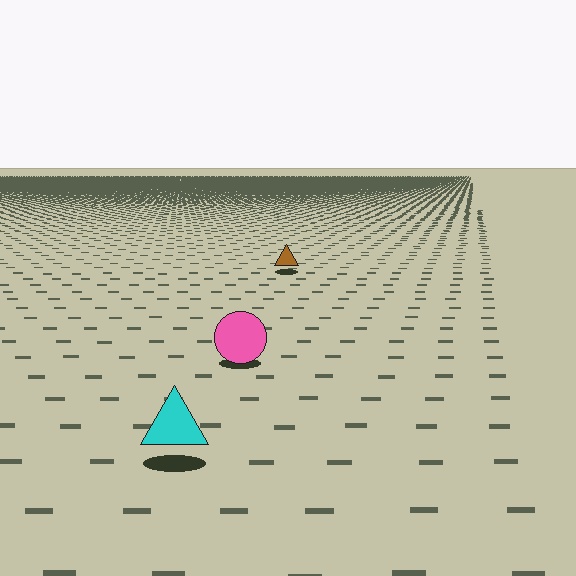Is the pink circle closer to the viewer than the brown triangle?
Yes. The pink circle is closer — you can tell from the texture gradient: the ground texture is coarser near it.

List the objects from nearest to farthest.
From nearest to farthest: the cyan triangle, the pink circle, the brown triangle.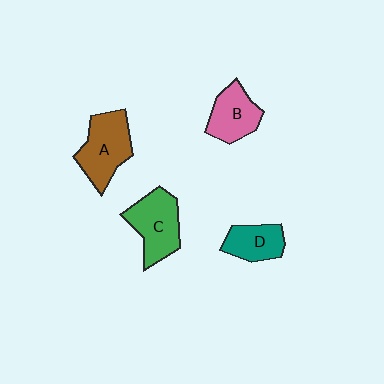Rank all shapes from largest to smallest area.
From largest to smallest: A (brown), C (green), B (pink), D (teal).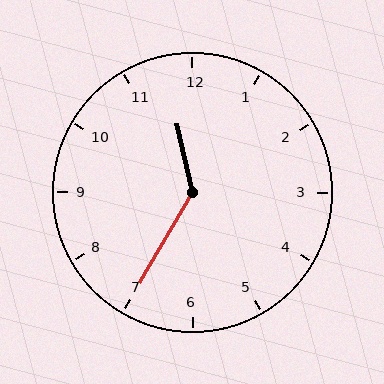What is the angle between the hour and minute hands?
Approximately 138 degrees.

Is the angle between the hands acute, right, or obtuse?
It is obtuse.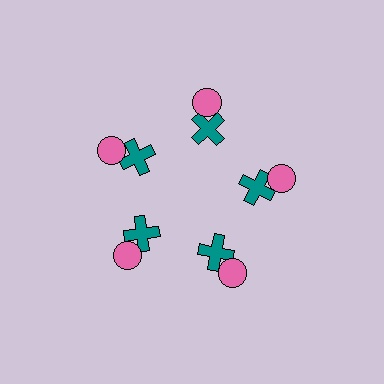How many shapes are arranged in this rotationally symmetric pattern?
There are 10 shapes, arranged in 5 groups of 2.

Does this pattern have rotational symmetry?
Yes, this pattern has 5-fold rotational symmetry. It looks the same after rotating 72 degrees around the center.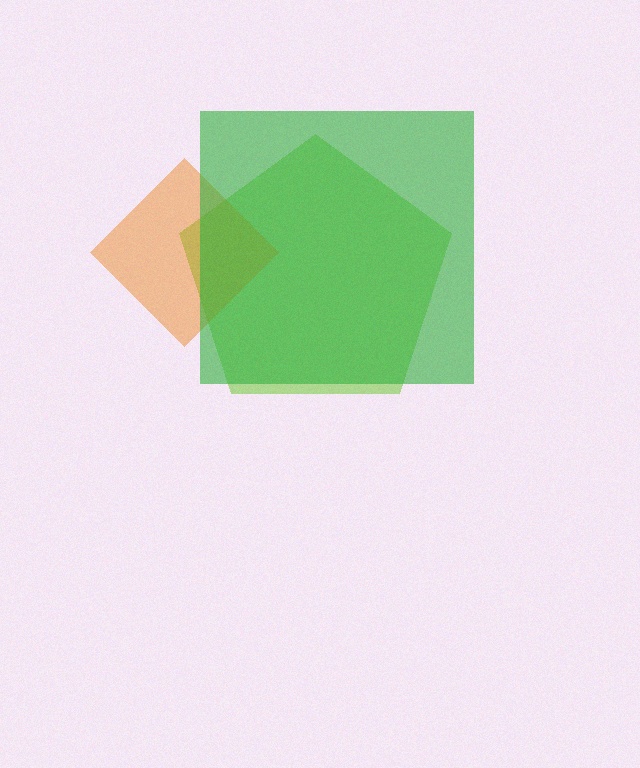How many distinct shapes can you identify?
There are 3 distinct shapes: a lime pentagon, an orange diamond, a green square.